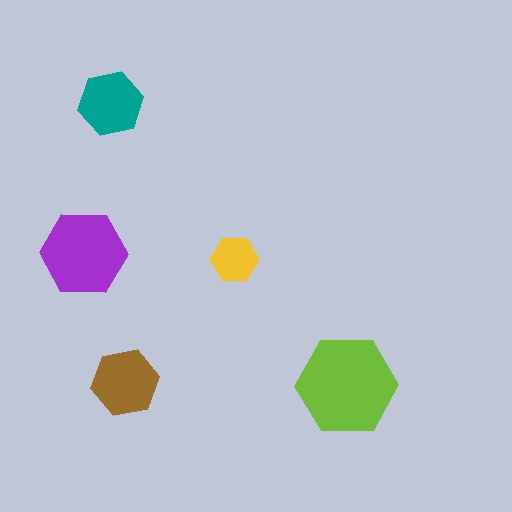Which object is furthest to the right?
The lime hexagon is rightmost.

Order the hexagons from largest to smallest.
the lime one, the purple one, the brown one, the teal one, the yellow one.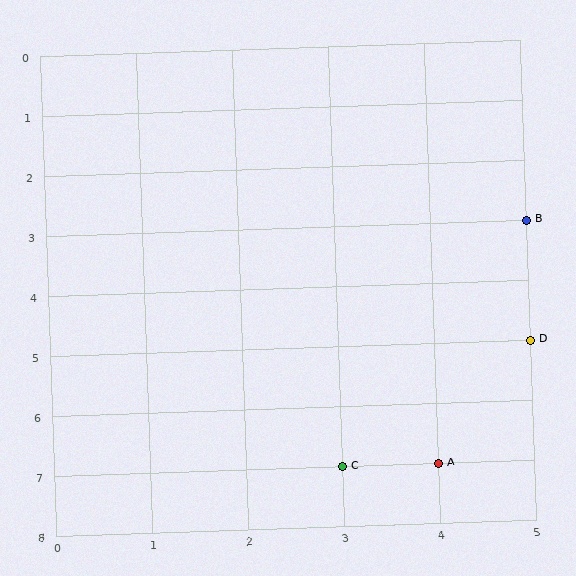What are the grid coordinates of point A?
Point A is at grid coordinates (4, 7).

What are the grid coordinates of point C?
Point C is at grid coordinates (3, 7).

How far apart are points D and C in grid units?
Points D and C are 2 columns and 2 rows apart (about 2.8 grid units diagonally).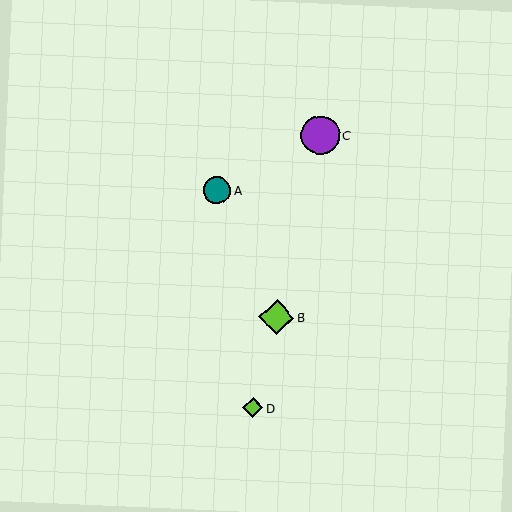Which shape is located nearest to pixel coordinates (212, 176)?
The teal circle (labeled A) at (217, 190) is nearest to that location.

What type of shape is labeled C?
Shape C is a purple circle.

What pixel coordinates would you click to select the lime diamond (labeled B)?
Click at (277, 317) to select the lime diamond B.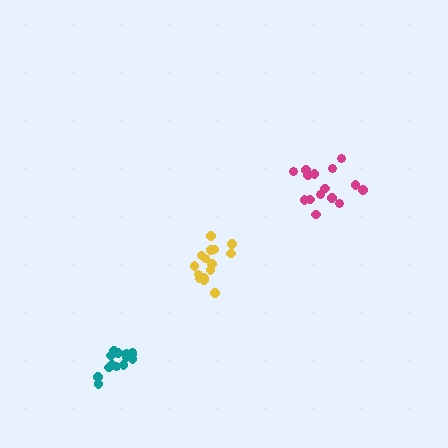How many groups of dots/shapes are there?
There are 3 groups.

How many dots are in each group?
Group 1: 14 dots, Group 2: 15 dots, Group 3: 15 dots (44 total).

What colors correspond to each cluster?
The clusters are colored: teal, magenta, yellow.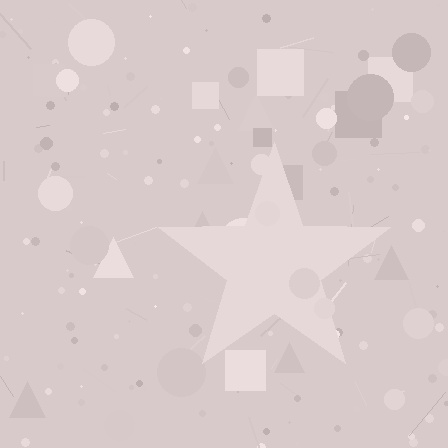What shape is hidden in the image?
A star is hidden in the image.